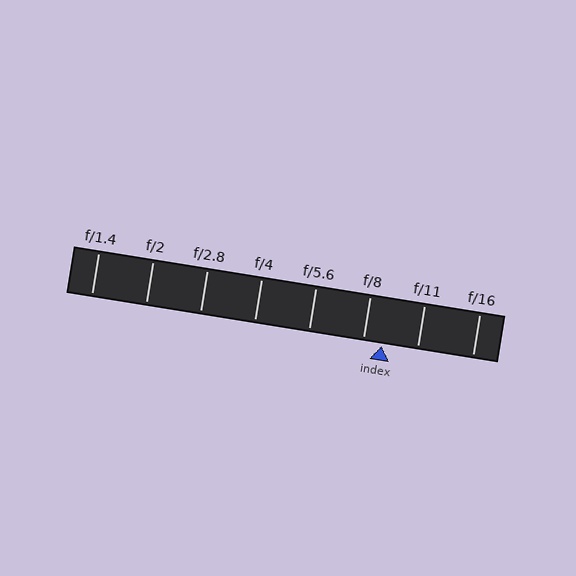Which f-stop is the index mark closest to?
The index mark is closest to f/8.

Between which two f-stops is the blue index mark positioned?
The index mark is between f/8 and f/11.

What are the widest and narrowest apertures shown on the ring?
The widest aperture shown is f/1.4 and the narrowest is f/16.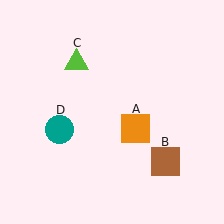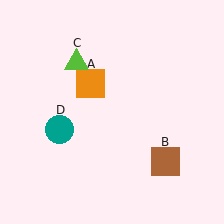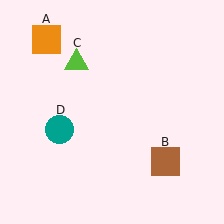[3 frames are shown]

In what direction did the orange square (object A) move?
The orange square (object A) moved up and to the left.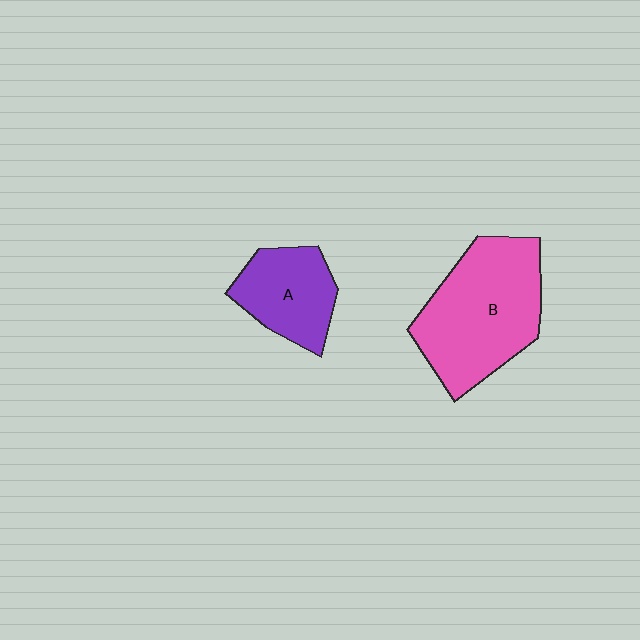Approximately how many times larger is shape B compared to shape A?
Approximately 1.8 times.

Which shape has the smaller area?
Shape A (purple).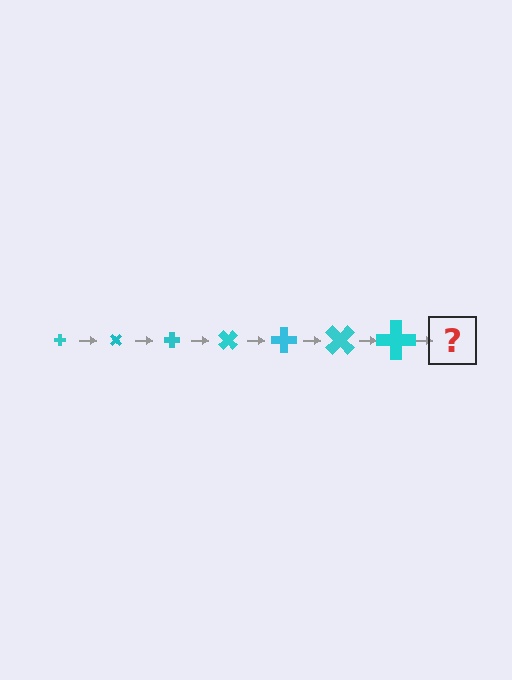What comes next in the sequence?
The next element should be a cross, larger than the previous one and rotated 315 degrees from the start.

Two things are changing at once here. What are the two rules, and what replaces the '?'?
The two rules are that the cross grows larger each step and it rotates 45 degrees each step. The '?' should be a cross, larger than the previous one and rotated 315 degrees from the start.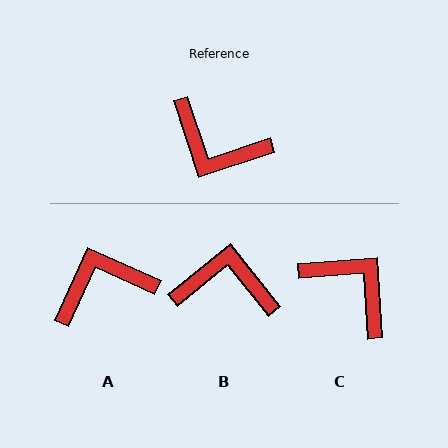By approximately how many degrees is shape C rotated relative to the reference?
Approximately 166 degrees counter-clockwise.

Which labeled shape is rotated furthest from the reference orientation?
C, about 166 degrees away.